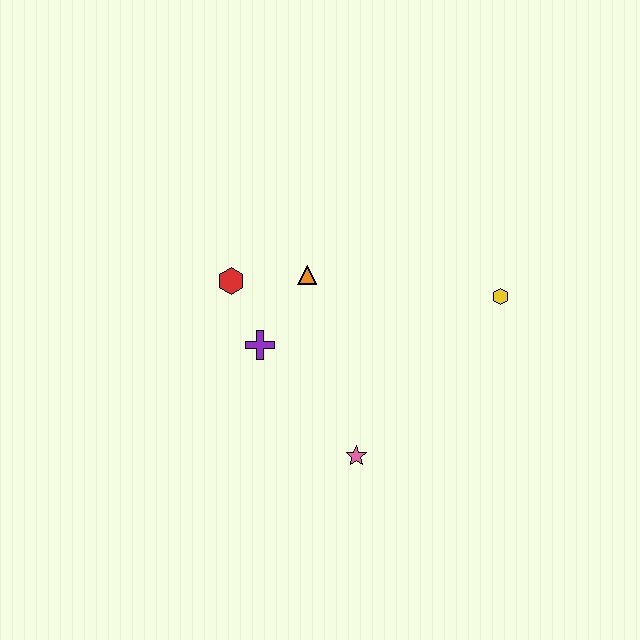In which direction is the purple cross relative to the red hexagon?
The purple cross is below the red hexagon.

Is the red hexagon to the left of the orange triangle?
Yes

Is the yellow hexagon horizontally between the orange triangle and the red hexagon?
No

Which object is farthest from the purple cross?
The yellow hexagon is farthest from the purple cross.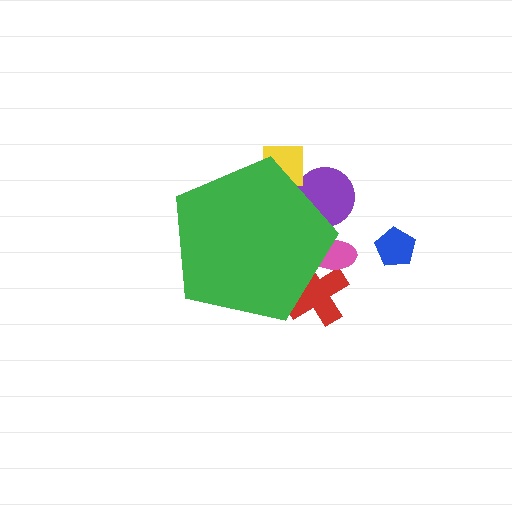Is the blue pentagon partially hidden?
No, the blue pentagon is fully visible.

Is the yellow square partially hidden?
Yes, the yellow square is partially hidden behind the green pentagon.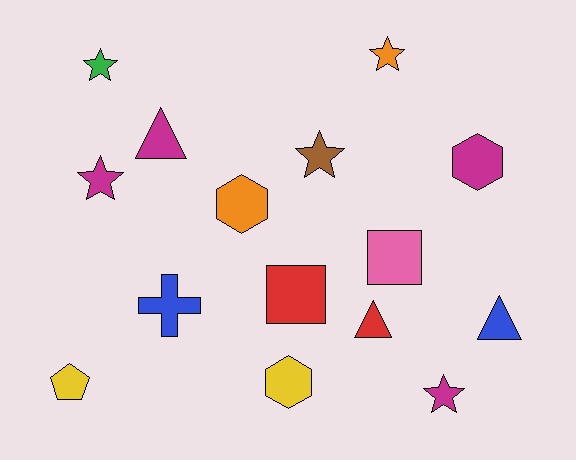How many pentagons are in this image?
There is 1 pentagon.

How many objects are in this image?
There are 15 objects.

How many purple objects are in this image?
There are no purple objects.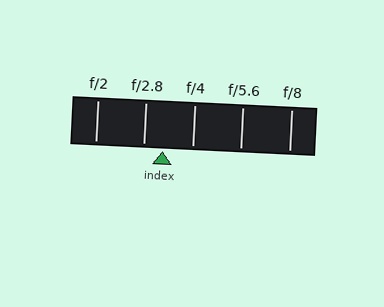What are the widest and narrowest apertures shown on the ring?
The widest aperture shown is f/2 and the narrowest is f/8.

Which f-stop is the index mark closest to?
The index mark is closest to f/2.8.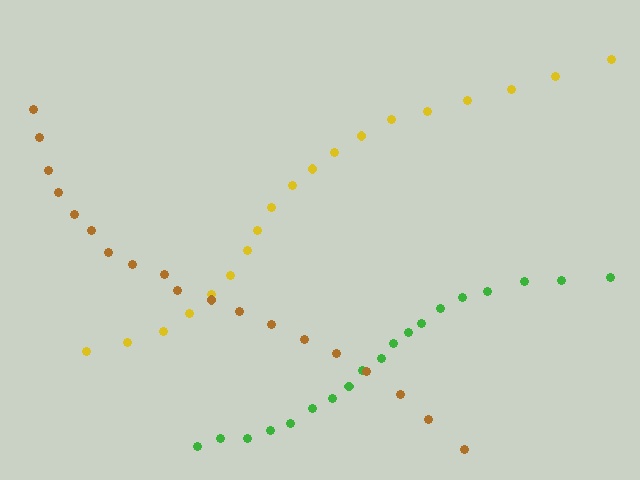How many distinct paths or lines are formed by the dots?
There are 3 distinct paths.